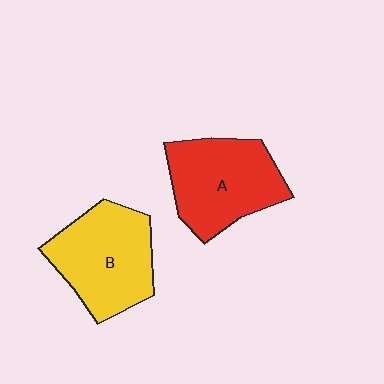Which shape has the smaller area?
Shape A (red).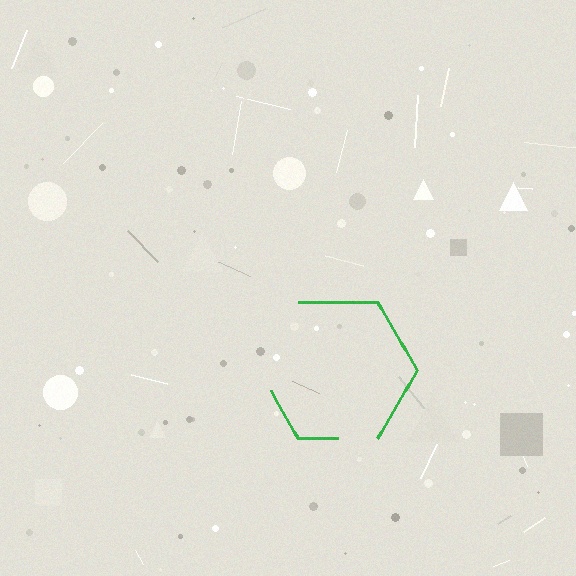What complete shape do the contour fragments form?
The contour fragments form a hexagon.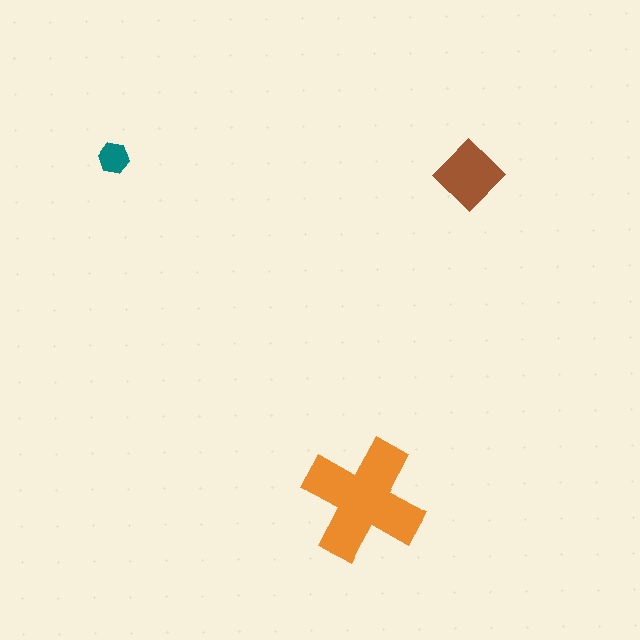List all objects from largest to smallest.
The orange cross, the brown diamond, the teal hexagon.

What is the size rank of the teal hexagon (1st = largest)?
3rd.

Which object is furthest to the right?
The brown diamond is rightmost.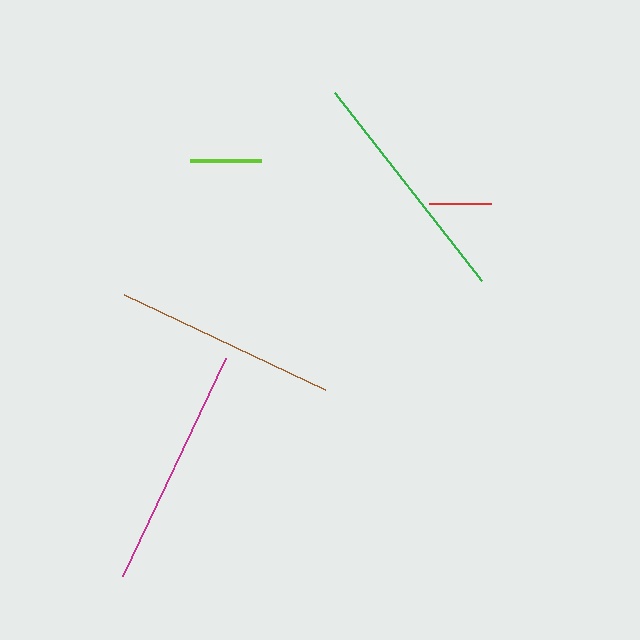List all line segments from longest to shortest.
From longest to shortest: magenta, green, brown, lime, red.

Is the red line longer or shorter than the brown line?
The brown line is longer than the red line.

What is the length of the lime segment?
The lime segment is approximately 71 pixels long.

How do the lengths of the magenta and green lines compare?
The magenta and green lines are approximately the same length.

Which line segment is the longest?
The magenta line is the longest at approximately 241 pixels.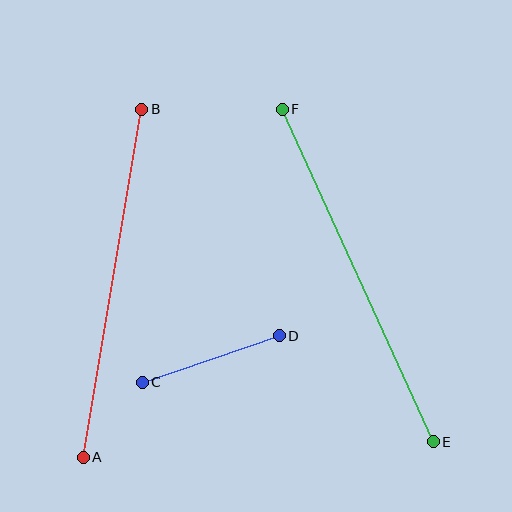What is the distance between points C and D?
The distance is approximately 144 pixels.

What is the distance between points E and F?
The distance is approximately 365 pixels.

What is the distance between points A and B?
The distance is approximately 353 pixels.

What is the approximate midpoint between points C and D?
The midpoint is at approximately (211, 359) pixels.